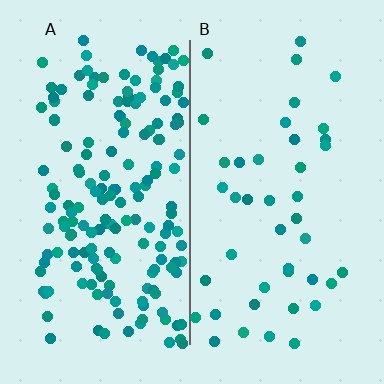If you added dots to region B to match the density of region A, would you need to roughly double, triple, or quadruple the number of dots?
Approximately quadruple.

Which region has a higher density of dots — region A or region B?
A (the left).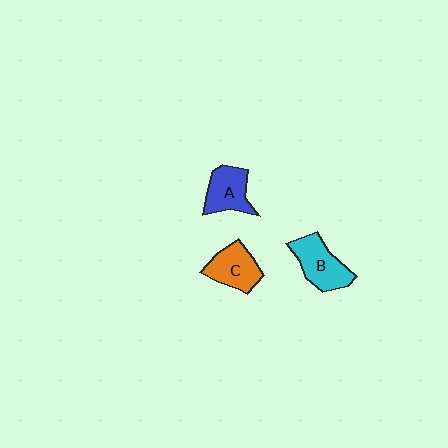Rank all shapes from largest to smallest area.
From largest to smallest: B (cyan), C (orange), A (blue).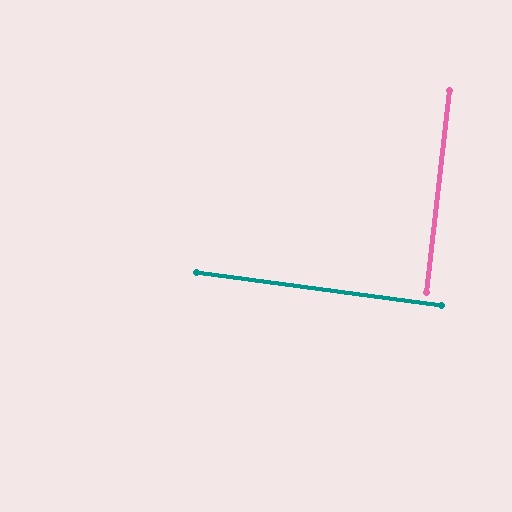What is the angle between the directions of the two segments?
Approximately 88 degrees.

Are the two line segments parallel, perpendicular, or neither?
Perpendicular — they meet at approximately 88°.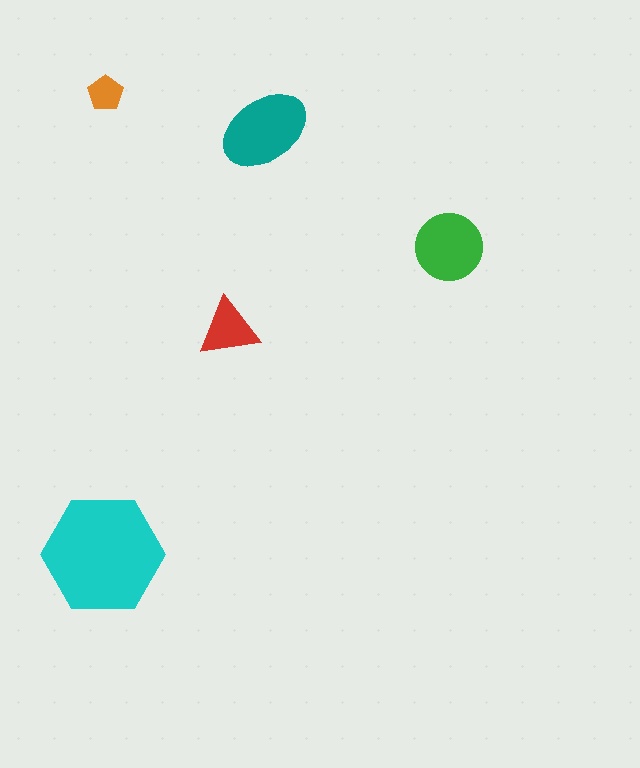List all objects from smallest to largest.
The orange pentagon, the red triangle, the green circle, the teal ellipse, the cyan hexagon.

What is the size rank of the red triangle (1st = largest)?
4th.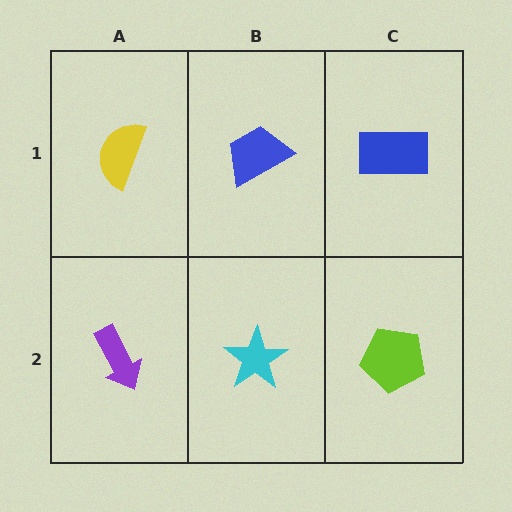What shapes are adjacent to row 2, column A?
A yellow semicircle (row 1, column A), a cyan star (row 2, column B).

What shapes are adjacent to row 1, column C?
A lime pentagon (row 2, column C), a blue trapezoid (row 1, column B).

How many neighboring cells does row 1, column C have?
2.